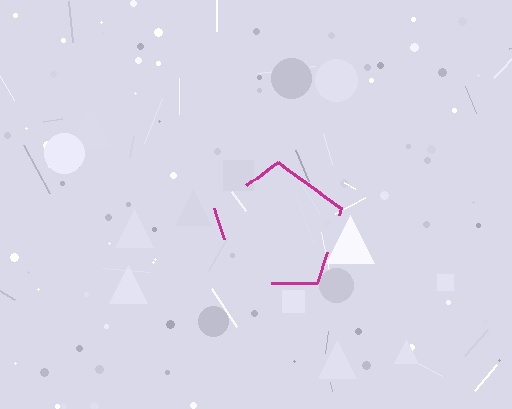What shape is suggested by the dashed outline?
The dashed outline suggests a pentagon.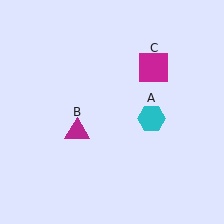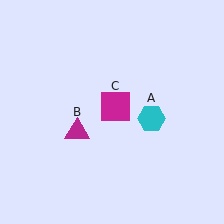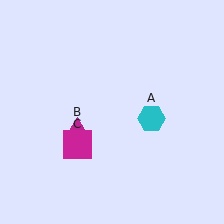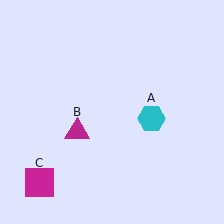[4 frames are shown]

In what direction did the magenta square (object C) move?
The magenta square (object C) moved down and to the left.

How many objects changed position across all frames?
1 object changed position: magenta square (object C).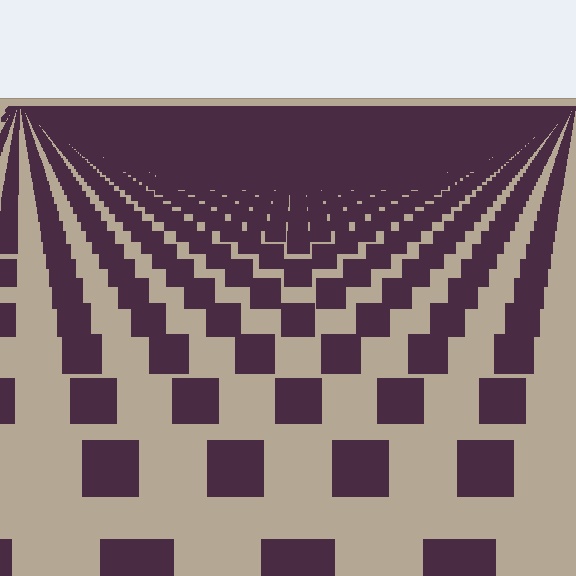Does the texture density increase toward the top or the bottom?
Density increases toward the top.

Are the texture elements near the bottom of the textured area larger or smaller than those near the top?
Larger. Near the bottom, elements are closer to the viewer and appear at a bigger on-screen size.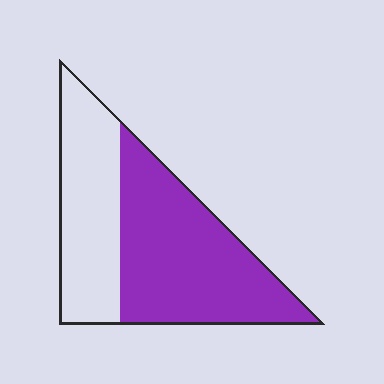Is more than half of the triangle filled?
Yes.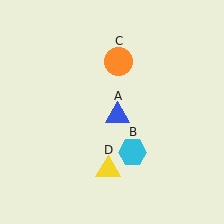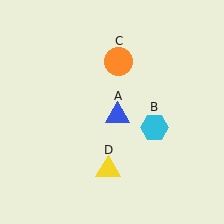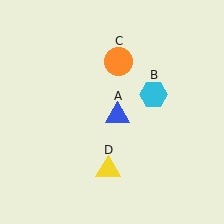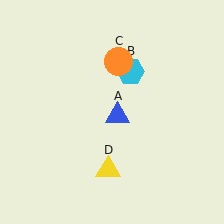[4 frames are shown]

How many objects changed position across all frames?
1 object changed position: cyan hexagon (object B).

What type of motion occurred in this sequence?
The cyan hexagon (object B) rotated counterclockwise around the center of the scene.